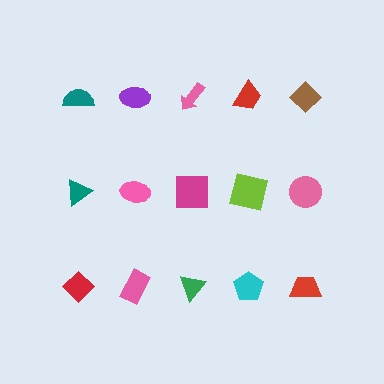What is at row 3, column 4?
A cyan pentagon.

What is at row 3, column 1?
A red diamond.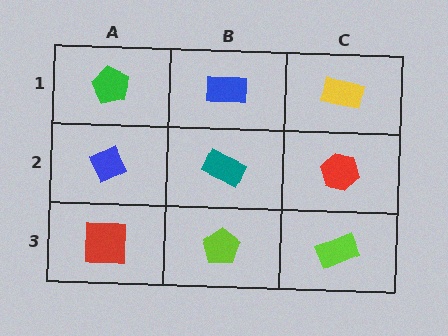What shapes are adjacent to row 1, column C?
A red hexagon (row 2, column C), a blue rectangle (row 1, column B).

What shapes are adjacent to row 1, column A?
A blue diamond (row 2, column A), a blue rectangle (row 1, column B).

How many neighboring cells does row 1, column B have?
3.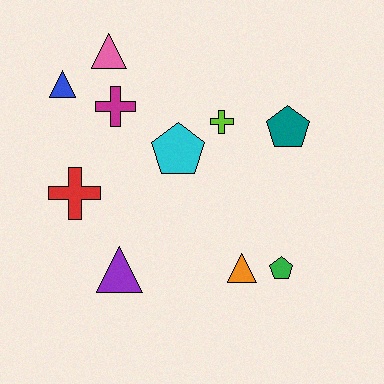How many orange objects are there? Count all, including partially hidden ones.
There is 1 orange object.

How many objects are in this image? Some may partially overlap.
There are 10 objects.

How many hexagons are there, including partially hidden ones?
There are no hexagons.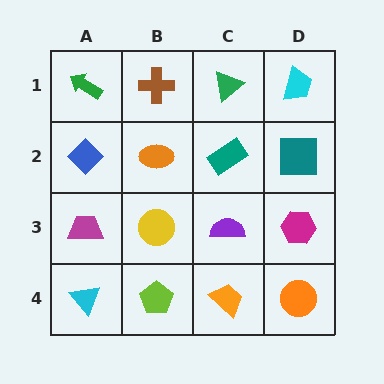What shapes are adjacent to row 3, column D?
A teal square (row 2, column D), an orange circle (row 4, column D), a purple semicircle (row 3, column C).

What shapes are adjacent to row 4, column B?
A yellow circle (row 3, column B), a cyan triangle (row 4, column A), an orange trapezoid (row 4, column C).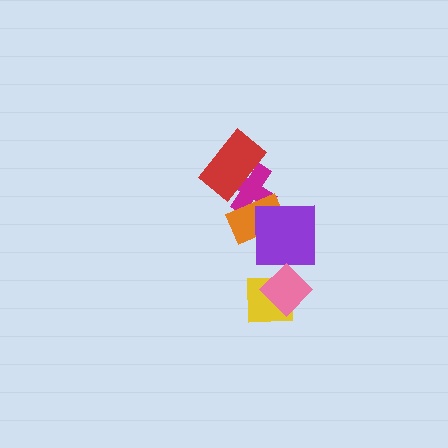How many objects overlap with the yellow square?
1 object overlaps with the yellow square.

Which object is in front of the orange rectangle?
The purple square is in front of the orange rectangle.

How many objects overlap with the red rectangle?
1 object overlaps with the red rectangle.